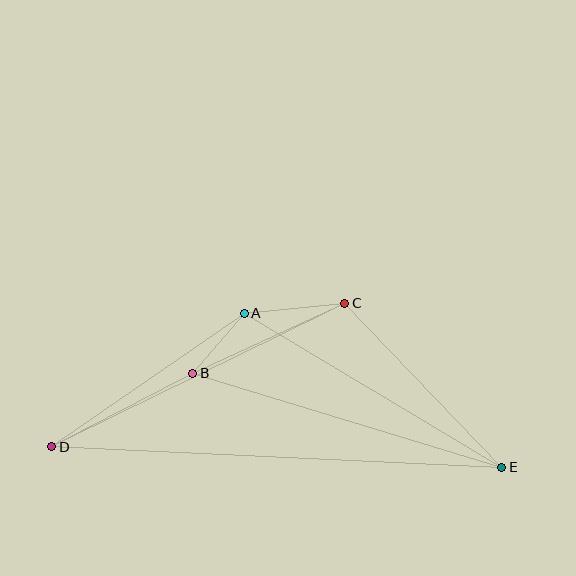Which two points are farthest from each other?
Points D and E are farthest from each other.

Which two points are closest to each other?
Points A and B are closest to each other.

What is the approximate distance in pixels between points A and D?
The distance between A and D is approximately 234 pixels.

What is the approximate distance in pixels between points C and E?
The distance between C and E is approximately 227 pixels.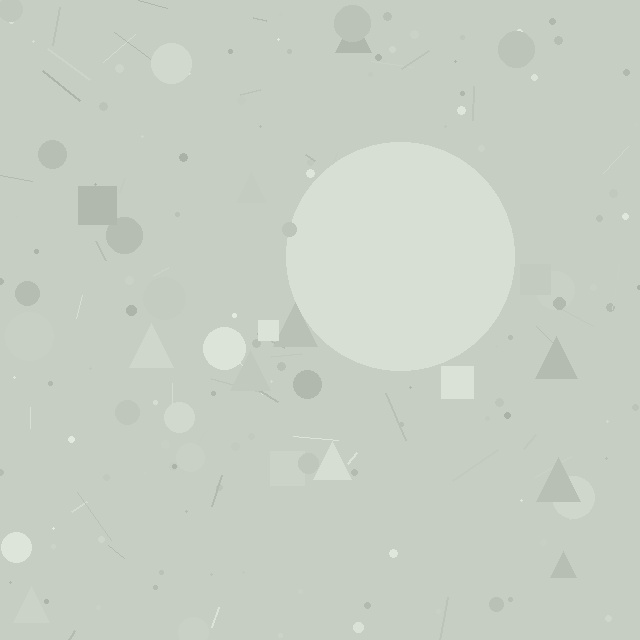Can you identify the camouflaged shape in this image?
The camouflaged shape is a circle.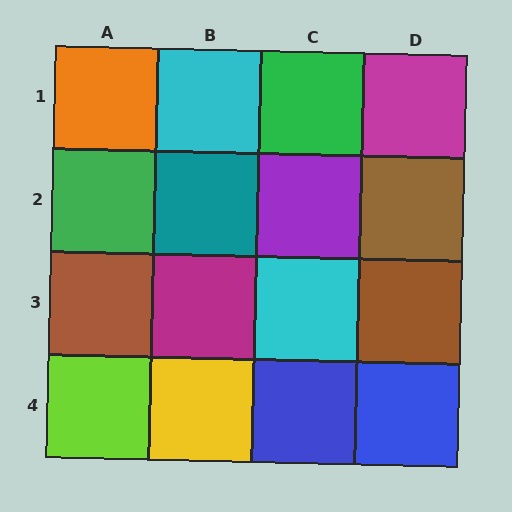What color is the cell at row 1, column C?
Green.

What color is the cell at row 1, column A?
Orange.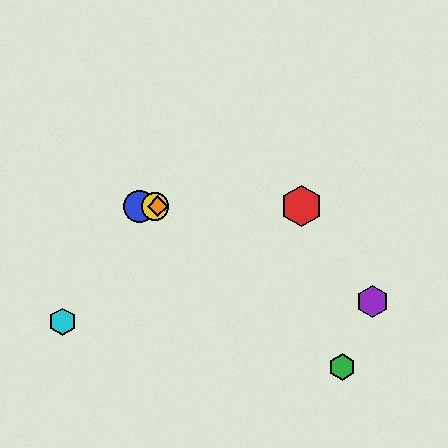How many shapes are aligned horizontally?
4 shapes (the red hexagon, the blue circle, the yellow circle, the orange diamond) are aligned horizontally.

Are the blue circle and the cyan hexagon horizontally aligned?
No, the blue circle is at y≈206 and the cyan hexagon is at y≈322.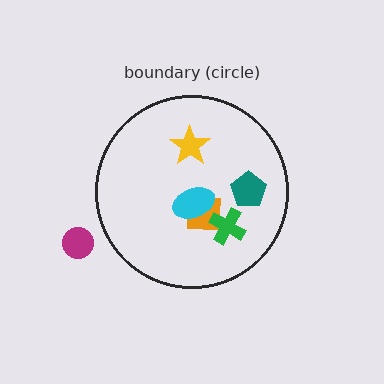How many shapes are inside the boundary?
5 inside, 1 outside.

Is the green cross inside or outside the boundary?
Inside.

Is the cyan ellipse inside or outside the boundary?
Inside.